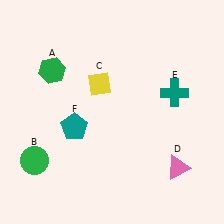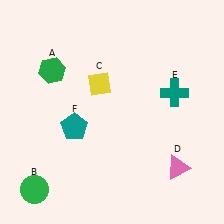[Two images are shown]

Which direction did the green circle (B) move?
The green circle (B) moved down.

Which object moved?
The green circle (B) moved down.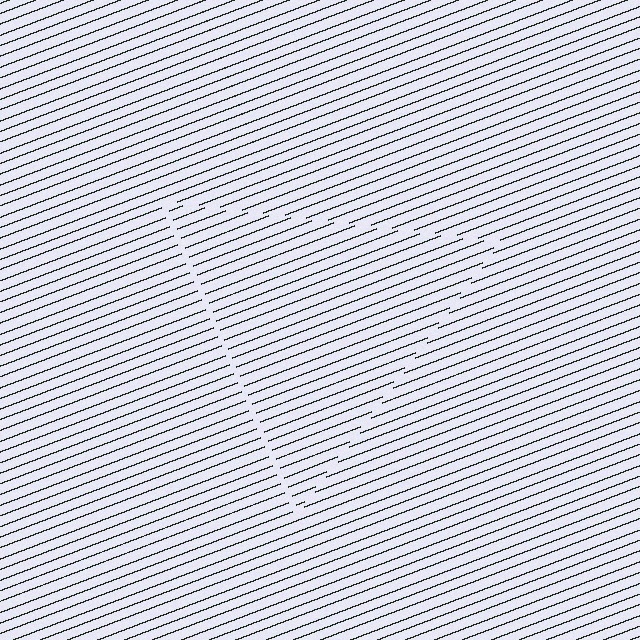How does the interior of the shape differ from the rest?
The interior of the shape contains the same grating, shifted by half a period — the contour is defined by the phase discontinuity where line-ends from the inner and outer gratings abut.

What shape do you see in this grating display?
An illusory triangle. The interior of the shape contains the same grating, shifted by half a period — the contour is defined by the phase discontinuity where line-ends from the inner and outer gratings abut.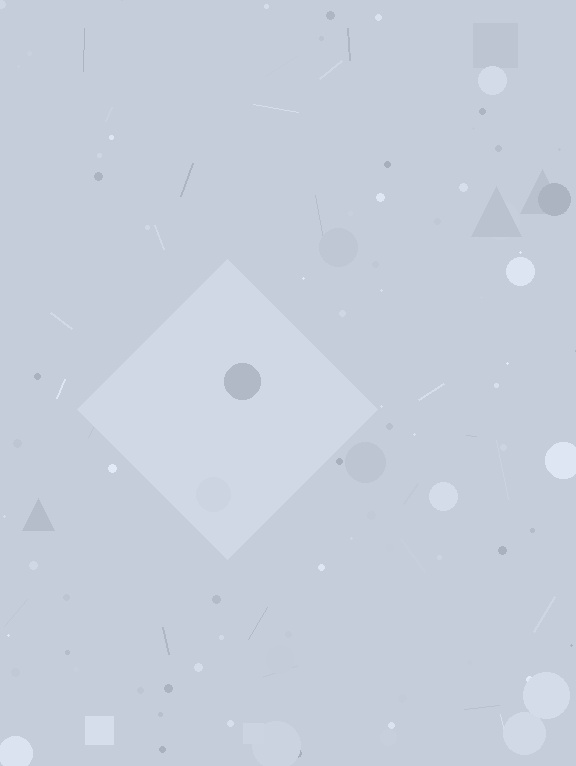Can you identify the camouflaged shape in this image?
The camouflaged shape is a diamond.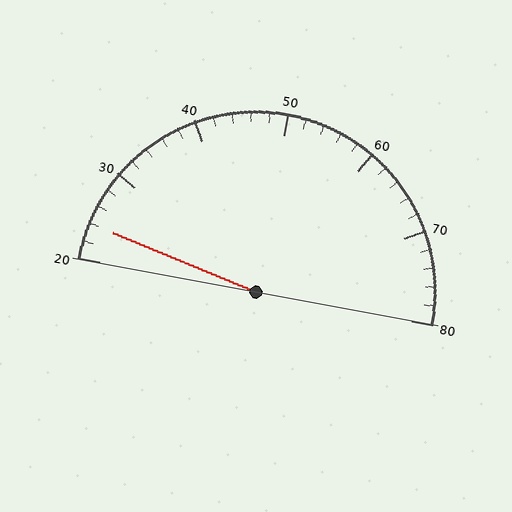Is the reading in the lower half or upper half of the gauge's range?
The reading is in the lower half of the range (20 to 80).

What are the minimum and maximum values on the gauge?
The gauge ranges from 20 to 80.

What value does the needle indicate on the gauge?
The needle indicates approximately 24.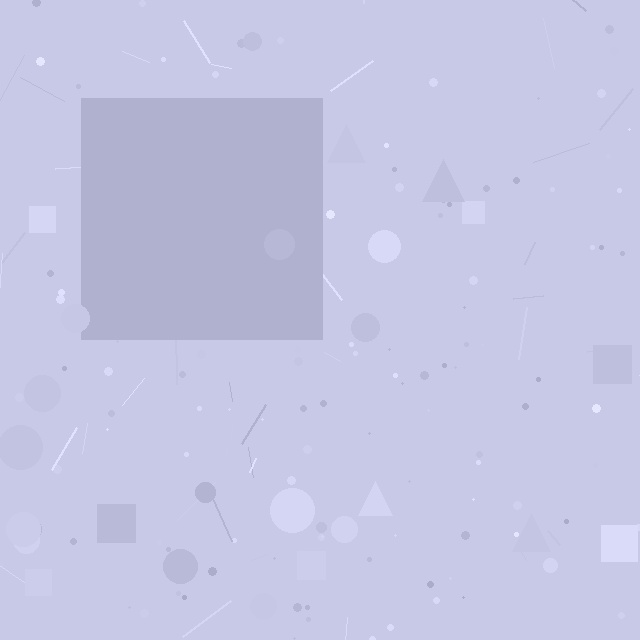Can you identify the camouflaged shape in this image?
The camouflaged shape is a square.